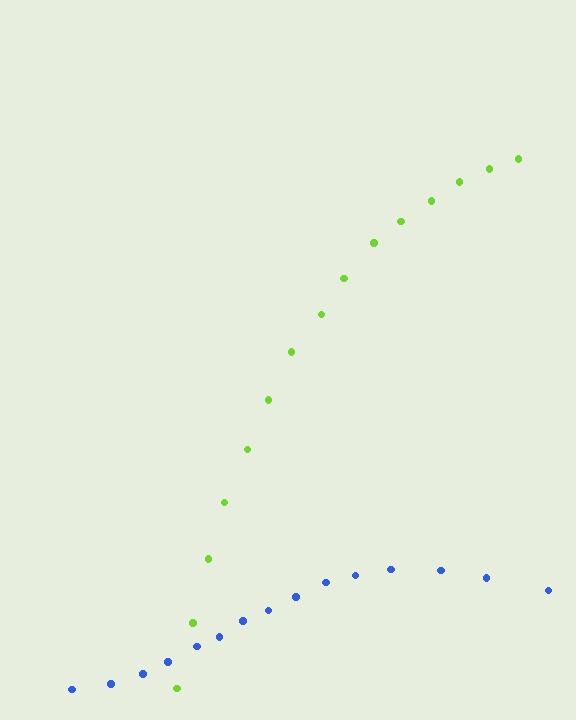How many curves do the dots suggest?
There are 2 distinct paths.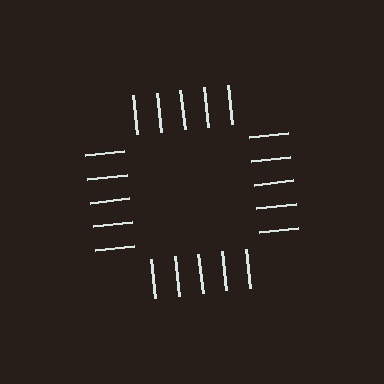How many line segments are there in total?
20 — 5 along each of the 4 edges.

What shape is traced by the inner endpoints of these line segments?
An illusory square — the line segments terminate on its edges but no continuous stroke is drawn.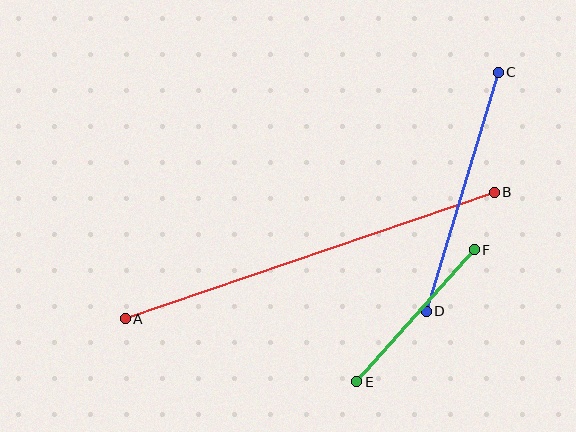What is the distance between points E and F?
The distance is approximately 177 pixels.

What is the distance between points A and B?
The distance is approximately 390 pixels.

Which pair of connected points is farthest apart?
Points A and B are farthest apart.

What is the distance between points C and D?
The distance is approximately 249 pixels.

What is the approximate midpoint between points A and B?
The midpoint is at approximately (310, 256) pixels.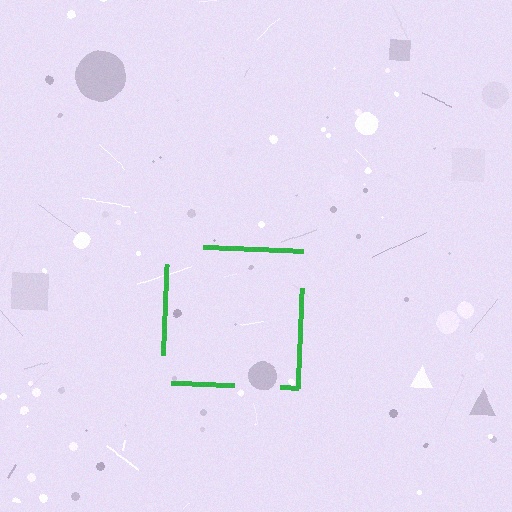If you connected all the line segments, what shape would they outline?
They would outline a square.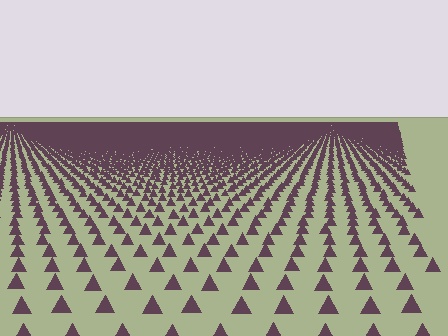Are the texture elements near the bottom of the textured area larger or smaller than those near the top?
Larger. Near the bottom, elements are closer to the viewer and appear at a bigger on-screen size.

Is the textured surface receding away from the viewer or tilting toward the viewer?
The surface is receding away from the viewer. Texture elements get smaller and denser toward the top.